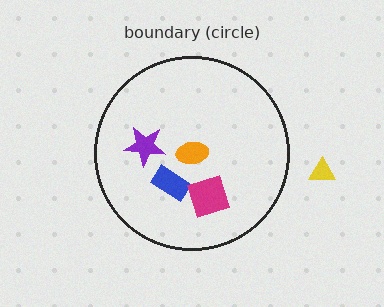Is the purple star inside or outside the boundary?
Inside.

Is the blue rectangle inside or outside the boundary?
Inside.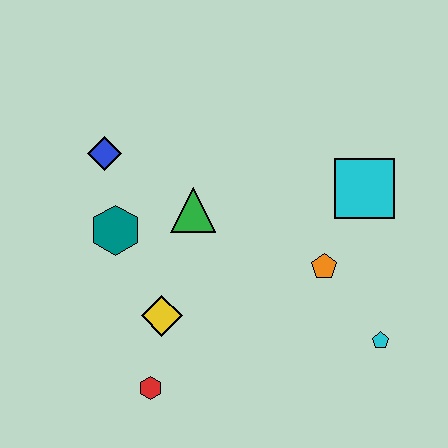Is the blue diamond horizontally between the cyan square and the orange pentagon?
No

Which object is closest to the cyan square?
The orange pentagon is closest to the cyan square.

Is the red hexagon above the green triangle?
No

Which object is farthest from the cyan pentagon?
The blue diamond is farthest from the cyan pentagon.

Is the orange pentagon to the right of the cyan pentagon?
No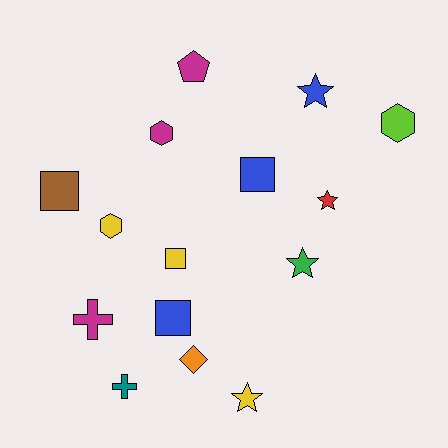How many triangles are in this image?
There are no triangles.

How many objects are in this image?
There are 15 objects.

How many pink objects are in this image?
There are no pink objects.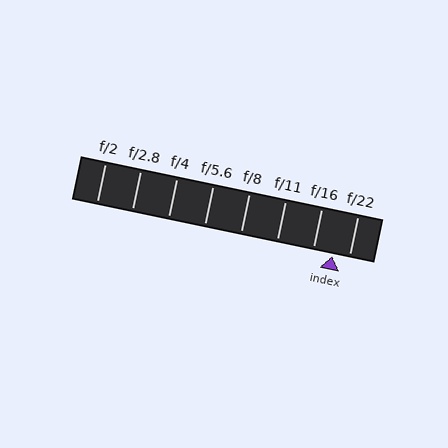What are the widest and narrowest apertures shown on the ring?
The widest aperture shown is f/2 and the narrowest is f/22.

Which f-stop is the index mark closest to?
The index mark is closest to f/22.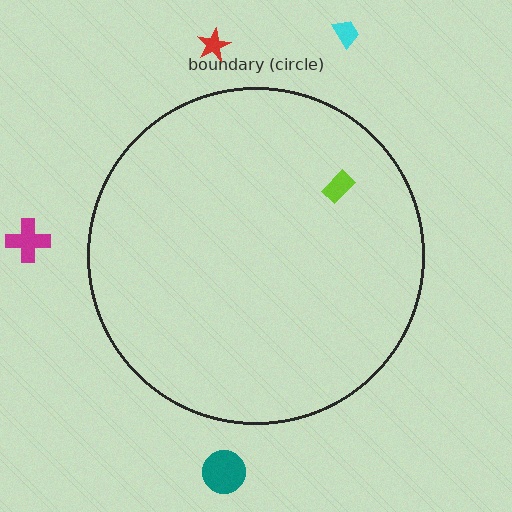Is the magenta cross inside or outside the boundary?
Outside.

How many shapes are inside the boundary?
1 inside, 4 outside.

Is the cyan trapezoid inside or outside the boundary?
Outside.